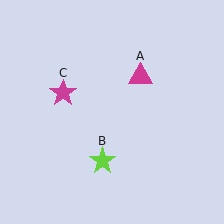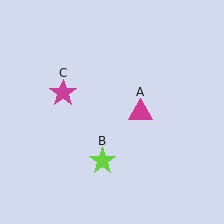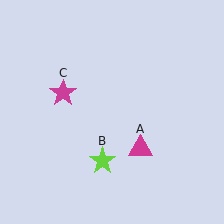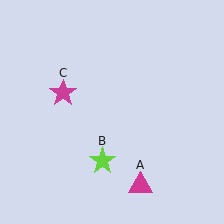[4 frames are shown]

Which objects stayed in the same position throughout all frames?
Lime star (object B) and magenta star (object C) remained stationary.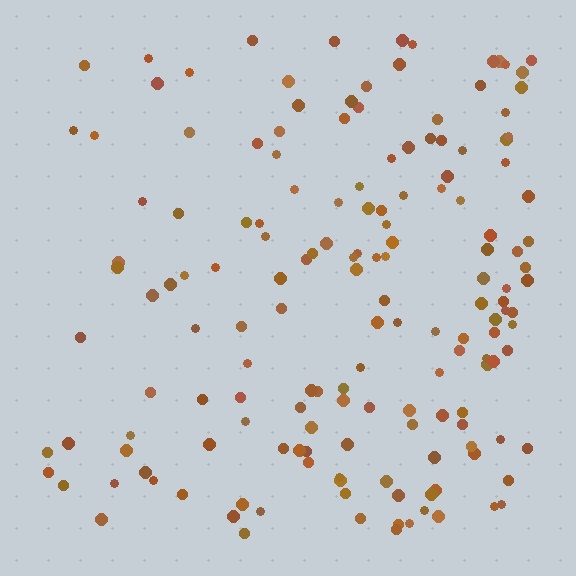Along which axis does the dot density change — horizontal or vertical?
Horizontal.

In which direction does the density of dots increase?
From left to right, with the right side densest.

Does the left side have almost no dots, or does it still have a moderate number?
Still a moderate number, just noticeably fewer than the right.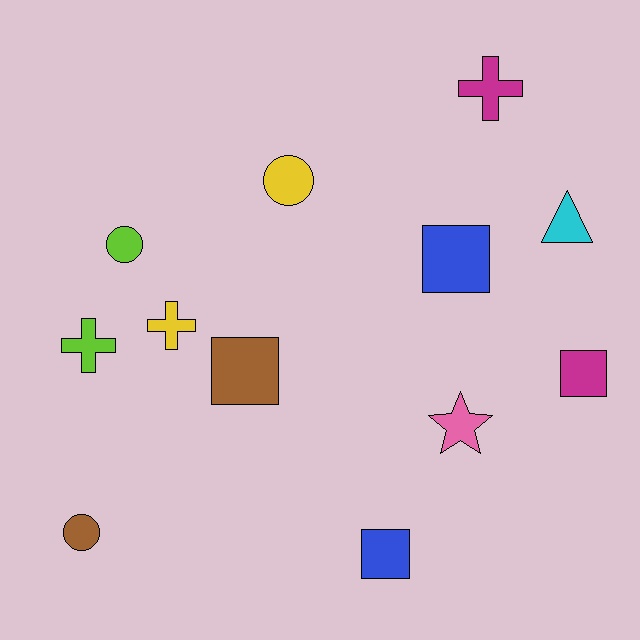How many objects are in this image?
There are 12 objects.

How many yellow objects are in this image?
There are 2 yellow objects.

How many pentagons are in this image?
There are no pentagons.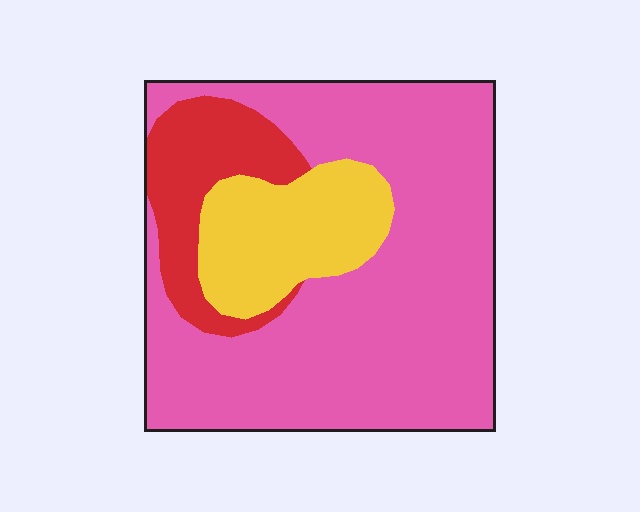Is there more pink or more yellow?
Pink.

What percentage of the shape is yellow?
Yellow covers about 20% of the shape.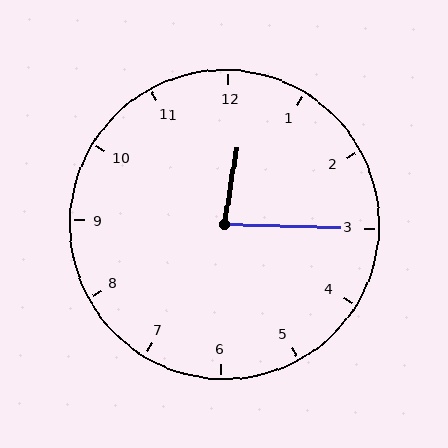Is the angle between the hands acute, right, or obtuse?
It is acute.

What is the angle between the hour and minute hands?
Approximately 82 degrees.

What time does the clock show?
12:15.